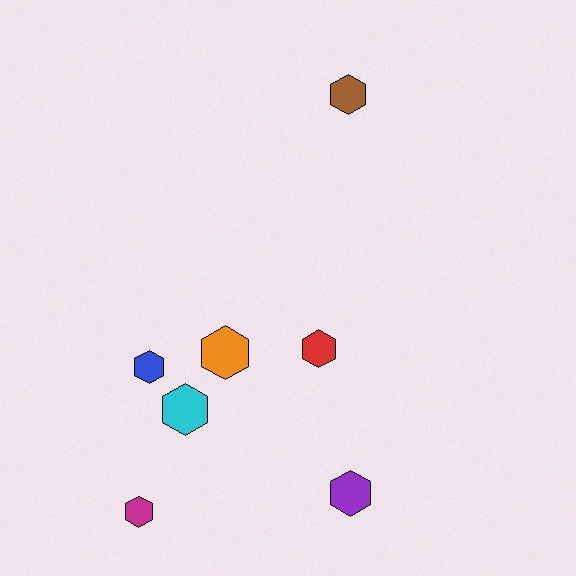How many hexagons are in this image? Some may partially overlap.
There are 7 hexagons.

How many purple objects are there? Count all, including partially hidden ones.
There is 1 purple object.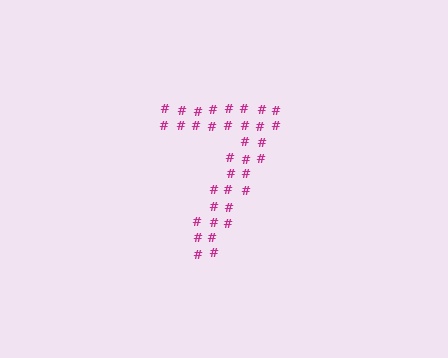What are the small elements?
The small elements are hash symbols.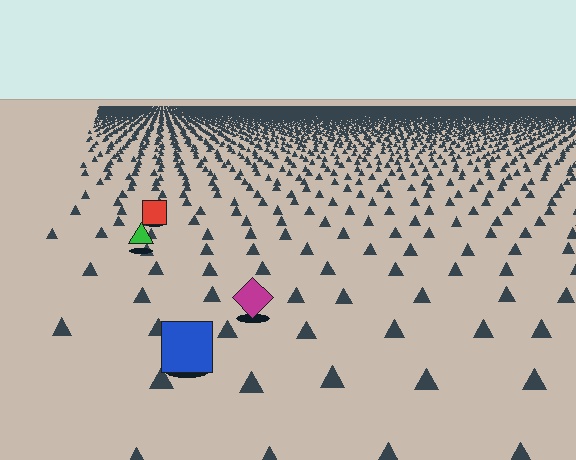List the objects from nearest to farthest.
From nearest to farthest: the blue square, the magenta diamond, the green triangle, the red square.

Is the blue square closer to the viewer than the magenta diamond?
Yes. The blue square is closer — you can tell from the texture gradient: the ground texture is coarser near it.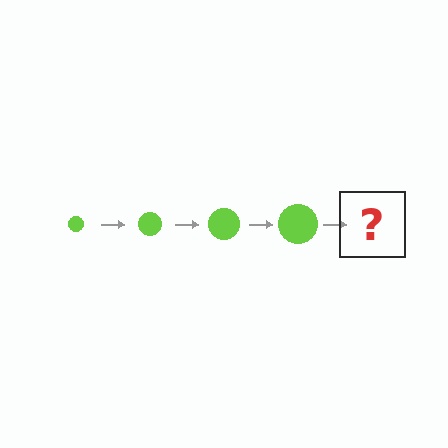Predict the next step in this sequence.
The next step is a lime circle, larger than the previous one.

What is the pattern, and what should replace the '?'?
The pattern is that the circle gets progressively larger each step. The '?' should be a lime circle, larger than the previous one.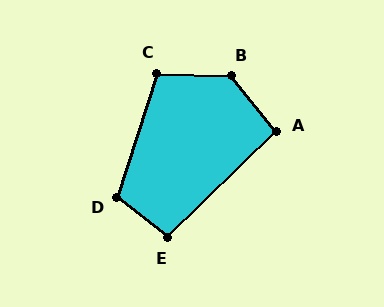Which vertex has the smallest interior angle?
A, at approximately 95 degrees.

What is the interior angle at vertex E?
Approximately 98 degrees (obtuse).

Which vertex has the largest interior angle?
B, at approximately 130 degrees.